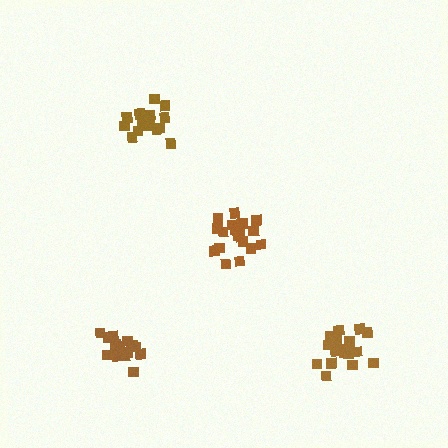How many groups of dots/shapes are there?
There are 4 groups.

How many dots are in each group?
Group 1: 16 dots, Group 2: 19 dots, Group 3: 18 dots, Group 4: 19 dots (72 total).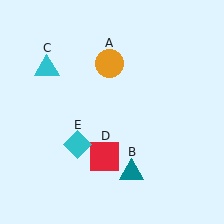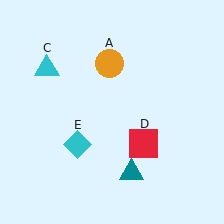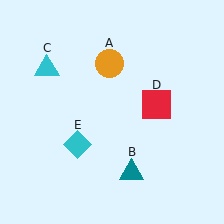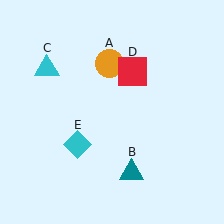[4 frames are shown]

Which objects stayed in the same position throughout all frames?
Orange circle (object A) and teal triangle (object B) and cyan triangle (object C) and cyan diamond (object E) remained stationary.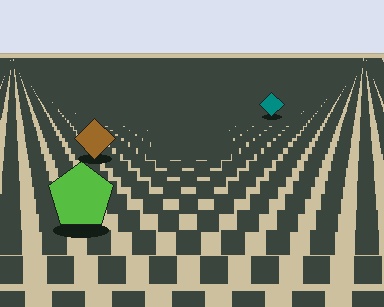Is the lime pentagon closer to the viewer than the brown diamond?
Yes. The lime pentagon is closer — you can tell from the texture gradient: the ground texture is coarser near it.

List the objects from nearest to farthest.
From nearest to farthest: the lime pentagon, the brown diamond, the teal diamond.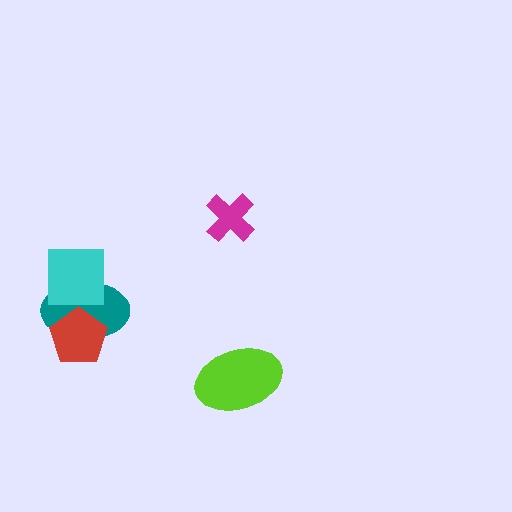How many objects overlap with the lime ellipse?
0 objects overlap with the lime ellipse.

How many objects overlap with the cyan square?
1 object overlaps with the cyan square.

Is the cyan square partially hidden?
No, no other shape covers it.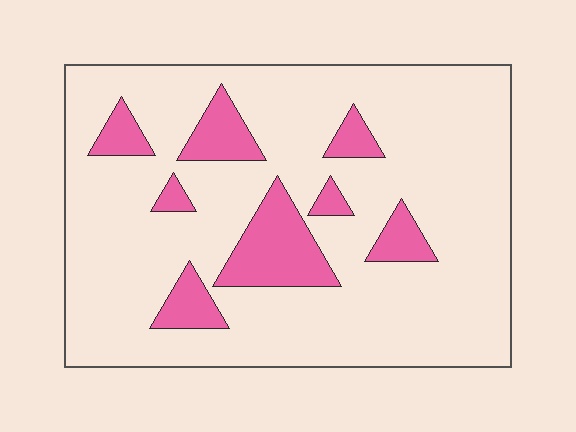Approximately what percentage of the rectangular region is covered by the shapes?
Approximately 15%.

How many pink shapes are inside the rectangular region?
8.